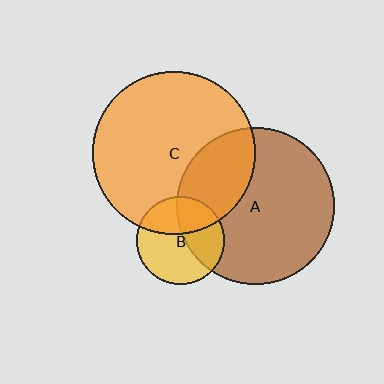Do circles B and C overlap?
Yes.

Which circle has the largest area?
Circle C (orange).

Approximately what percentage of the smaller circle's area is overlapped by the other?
Approximately 35%.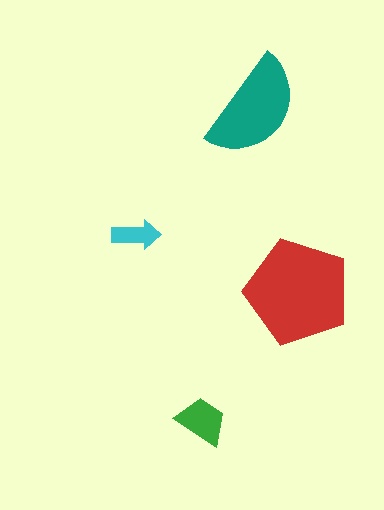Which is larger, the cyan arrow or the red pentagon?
The red pentagon.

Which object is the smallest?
The cyan arrow.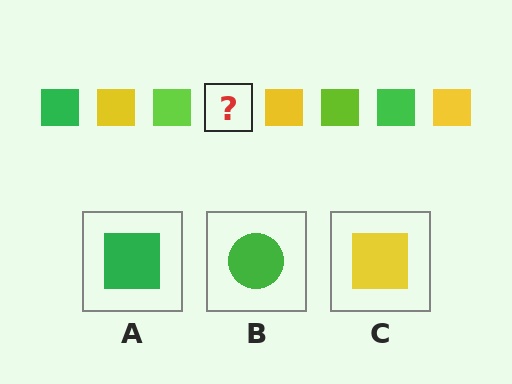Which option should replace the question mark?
Option A.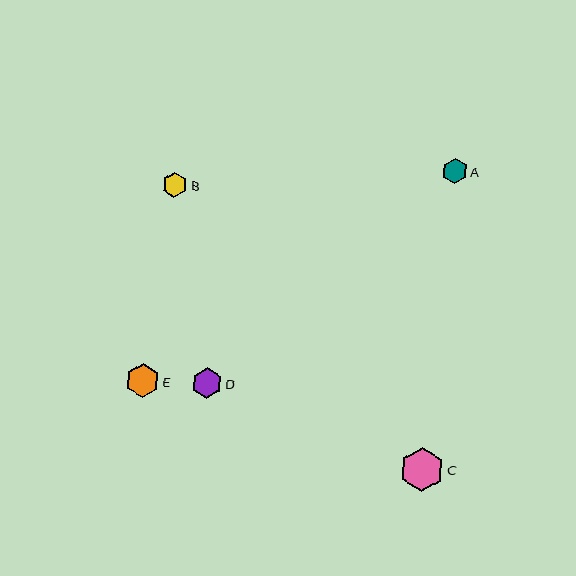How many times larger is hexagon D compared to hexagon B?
Hexagon D is approximately 1.2 times the size of hexagon B.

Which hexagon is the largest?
Hexagon C is the largest with a size of approximately 44 pixels.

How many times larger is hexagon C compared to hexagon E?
Hexagon C is approximately 1.3 times the size of hexagon E.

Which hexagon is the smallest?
Hexagon B is the smallest with a size of approximately 25 pixels.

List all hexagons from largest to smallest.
From largest to smallest: C, E, D, A, B.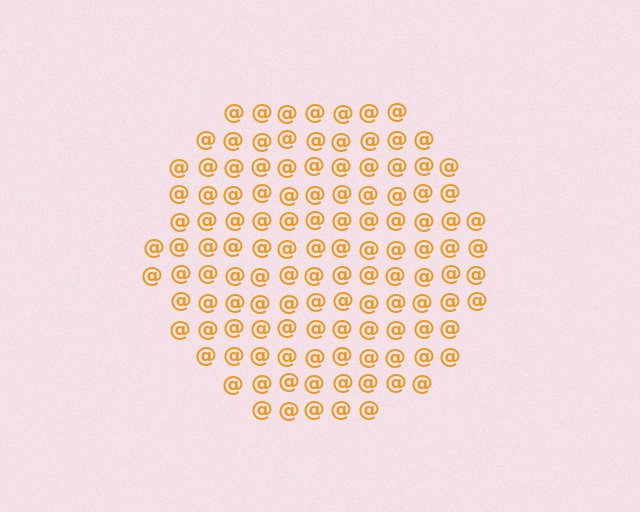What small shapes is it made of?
It is made of small at signs.